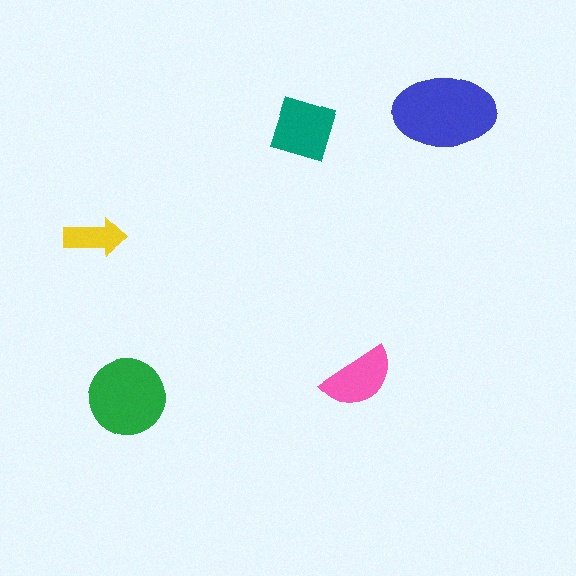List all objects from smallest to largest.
The yellow arrow, the pink semicircle, the teal diamond, the green circle, the blue ellipse.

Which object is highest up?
The blue ellipse is topmost.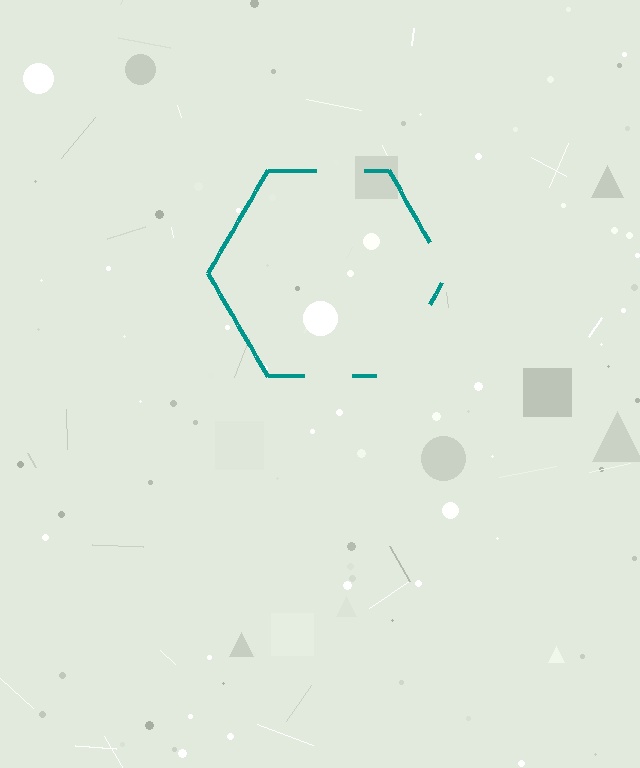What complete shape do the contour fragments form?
The contour fragments form a hexagon.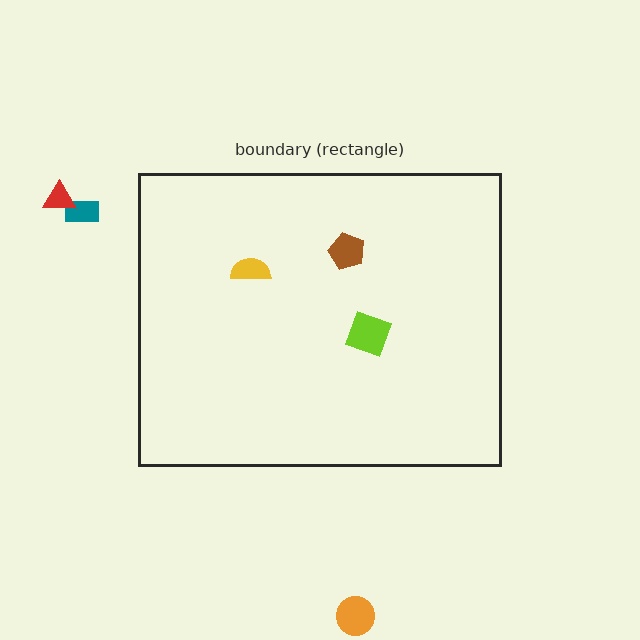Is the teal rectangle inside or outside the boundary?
Outside.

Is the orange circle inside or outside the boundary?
Outside.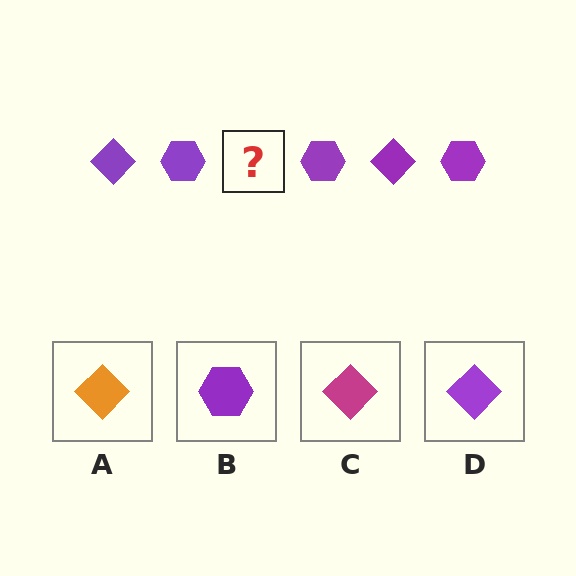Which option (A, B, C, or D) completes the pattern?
D.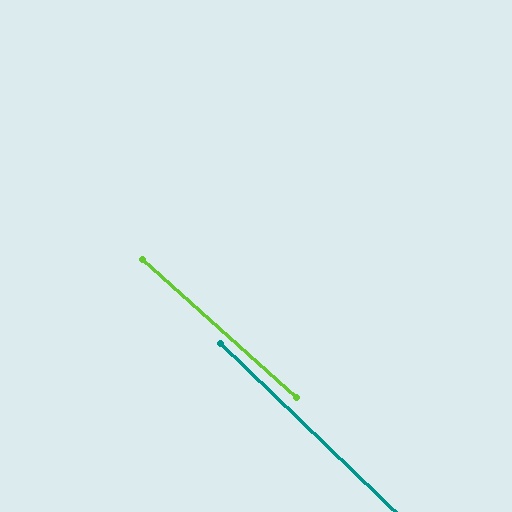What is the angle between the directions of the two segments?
Approximately 2 degrees.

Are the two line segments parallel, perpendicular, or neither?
Parallel — their directions differ by only 1.9°.